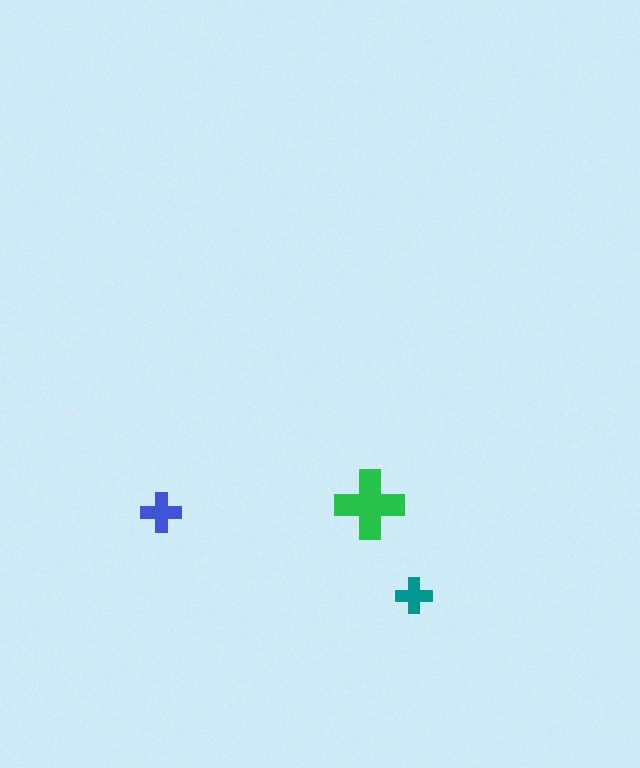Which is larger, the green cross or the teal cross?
The green one.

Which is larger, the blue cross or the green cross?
The green one.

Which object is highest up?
The green cross is topmost.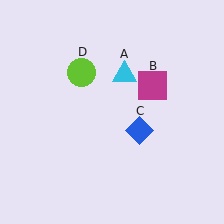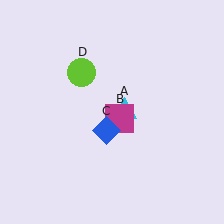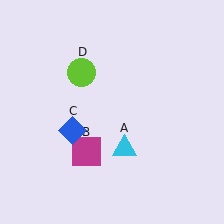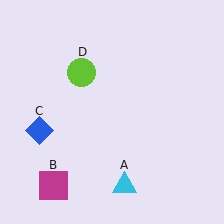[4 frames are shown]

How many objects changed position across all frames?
3 objects changed position: cyan triangle (object A), magenta square (object B), blue diamond (object C).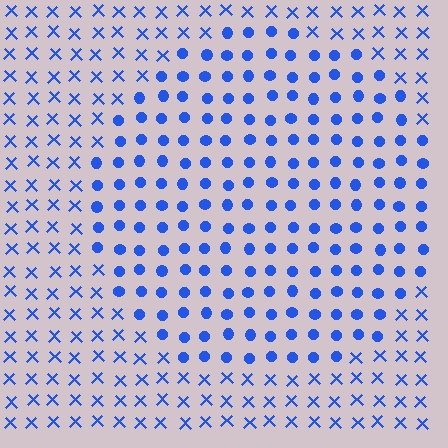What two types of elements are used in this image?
The image uses circles inside the circle region and X marks outside it.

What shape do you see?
I see a circle.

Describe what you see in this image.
The image is filled with small blue elements arranged in a uniform grid. A circle-shaped region contains circles, while the surrounding area contains X marks. The boundary is defined purely by the change in element shape.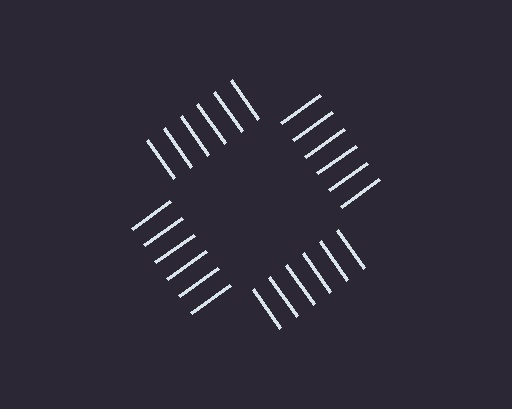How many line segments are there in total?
24 — 6 along each of the 4 edges.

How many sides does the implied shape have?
4 sides — the line-ends trace a square.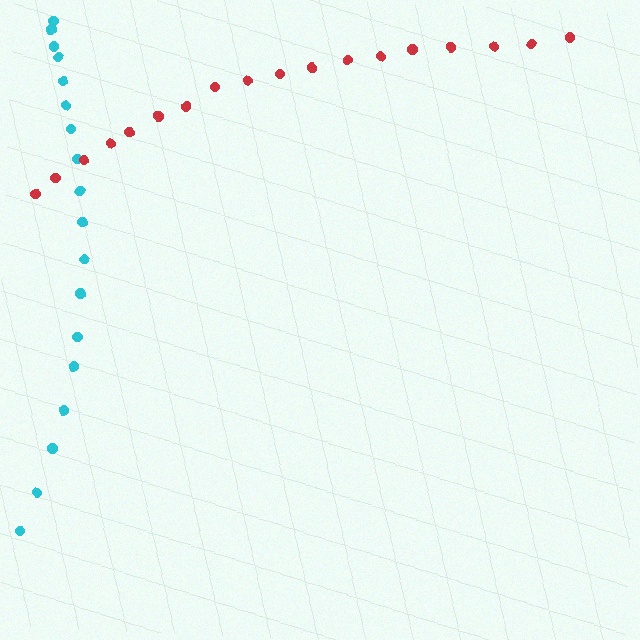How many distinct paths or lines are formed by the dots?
There are 2 distinct paths.